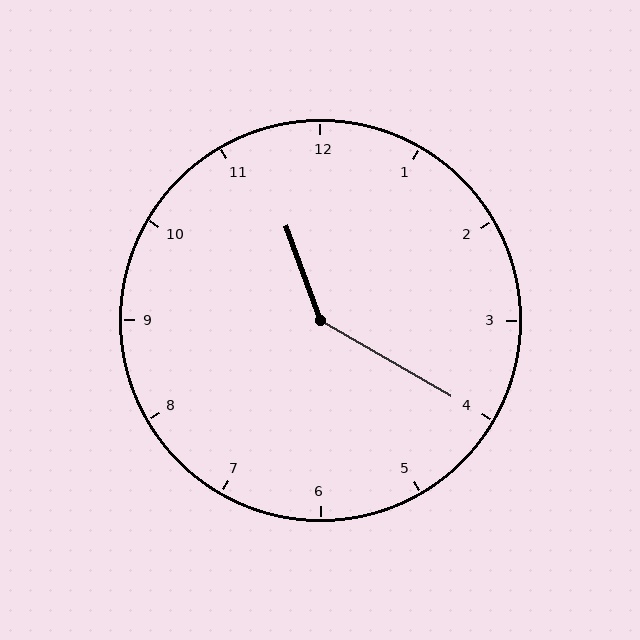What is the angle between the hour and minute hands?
Approximately 140 degrees.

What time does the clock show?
11:20.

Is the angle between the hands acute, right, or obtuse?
It is obtuse.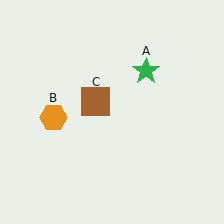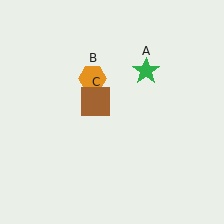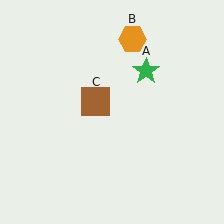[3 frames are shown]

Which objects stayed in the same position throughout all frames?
Green star (object A) and brown square (object C) remained stationary.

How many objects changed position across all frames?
1 object changed position: orange hexagon (object B).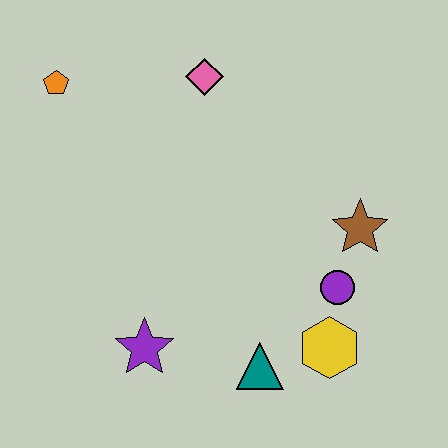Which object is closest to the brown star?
The purple circle is closest to the brown star.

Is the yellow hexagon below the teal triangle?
No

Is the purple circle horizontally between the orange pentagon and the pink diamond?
No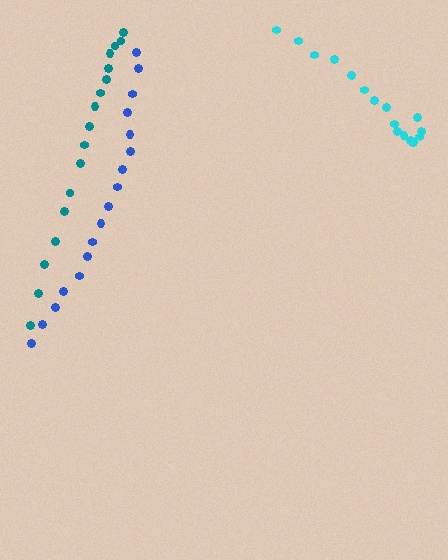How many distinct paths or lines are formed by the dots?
There are 3 distinct paths.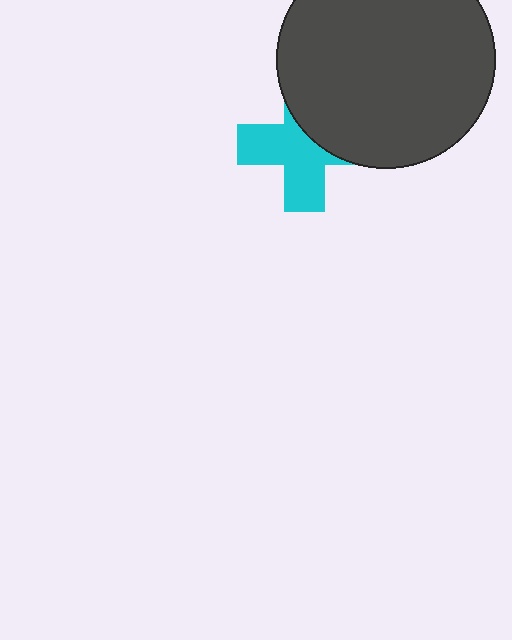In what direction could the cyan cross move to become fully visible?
The cyan cross could move toward the lower-left. That would shift it out from behind the dark gray circle entirely.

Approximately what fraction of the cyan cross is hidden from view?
Roughly 42% of the cyan cross is hidden behind the dark gray circle.